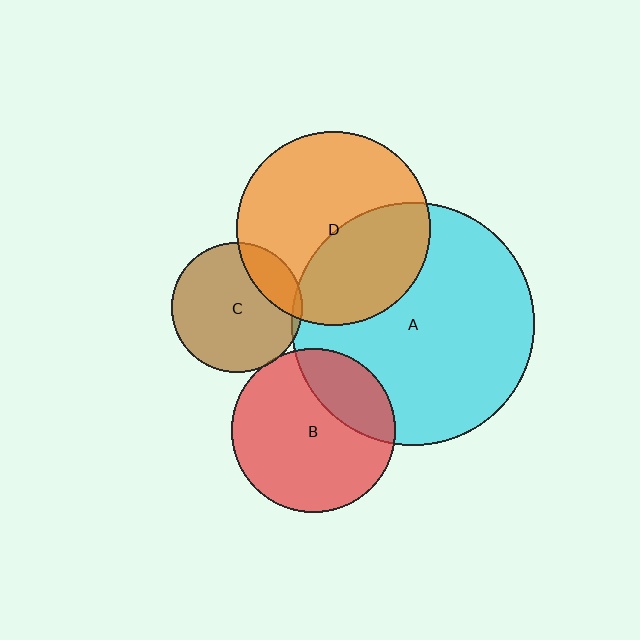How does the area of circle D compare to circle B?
Approximately 1.4 times.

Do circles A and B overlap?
Yes.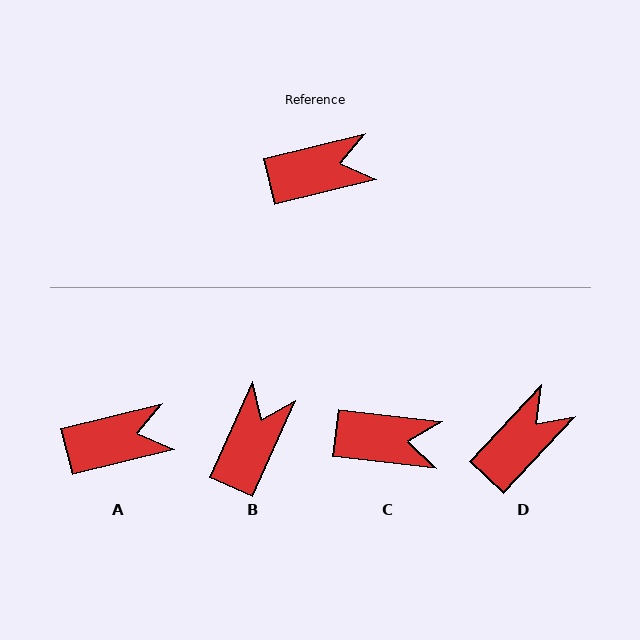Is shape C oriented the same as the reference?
No, it is off by about 20 degrees.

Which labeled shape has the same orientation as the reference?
A.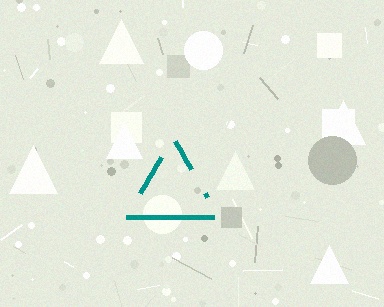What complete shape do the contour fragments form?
The contour fragments form a triangle.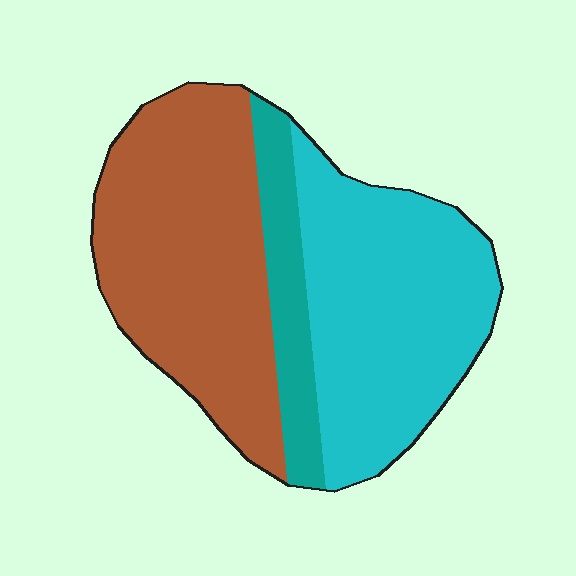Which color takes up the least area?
Teal, at roughly 15%.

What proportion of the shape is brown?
Brown covers about 45% of the shape.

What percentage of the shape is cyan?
Cyan takes up between a quarter and a half of the shape.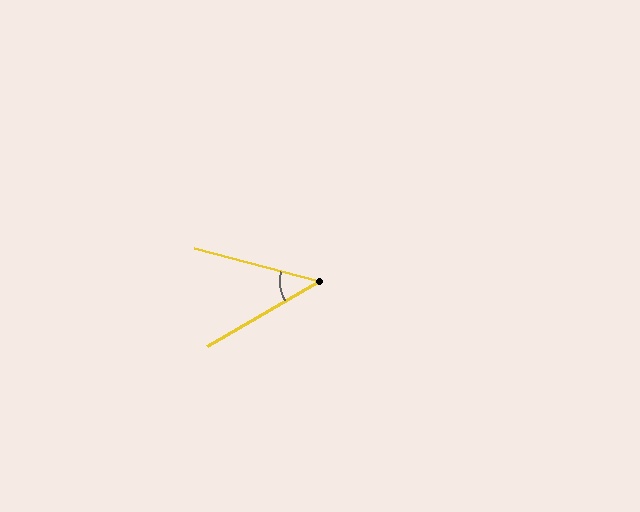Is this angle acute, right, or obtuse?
It is acute.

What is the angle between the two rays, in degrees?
Approximately 45 degrees.